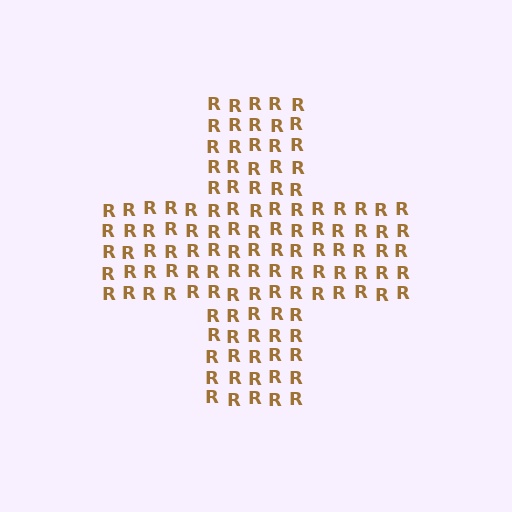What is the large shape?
The large shape is a cross.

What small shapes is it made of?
It is made of small letter R's.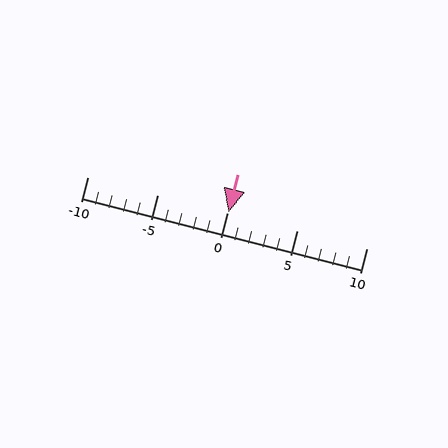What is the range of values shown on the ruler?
The ruler shows values from -10 to 10.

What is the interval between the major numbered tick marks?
The major tick marks are spaced 5 units apart.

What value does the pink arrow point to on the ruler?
The pink arrow points to approximately 0.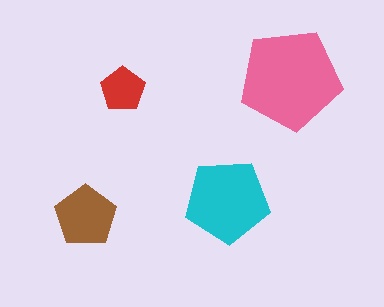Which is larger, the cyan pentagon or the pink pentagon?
The pink one.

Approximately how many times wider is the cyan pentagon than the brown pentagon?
About 1.5 times wider.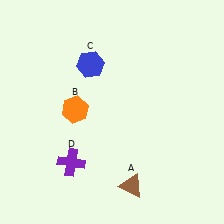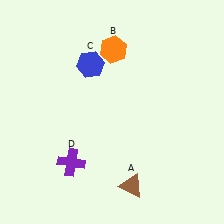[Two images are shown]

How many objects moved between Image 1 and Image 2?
1 object moved between the two images.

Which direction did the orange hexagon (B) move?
The orange hexagon (B) moved up.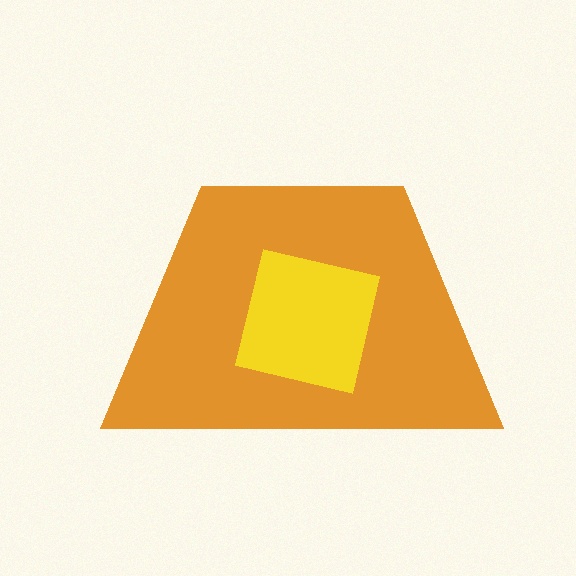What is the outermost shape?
The orange trapezoid.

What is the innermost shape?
The yellow square.